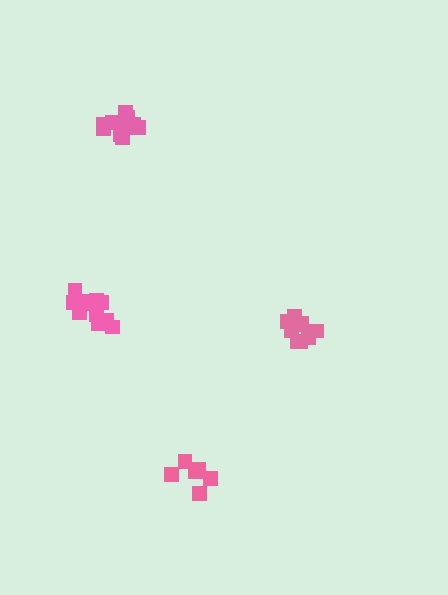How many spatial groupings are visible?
There are 4 spatial groupings.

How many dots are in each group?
Group 1: 8 dots, Group 2: 13 dots, Group 3: 10 dots, Group 4: 12 dots (43 total).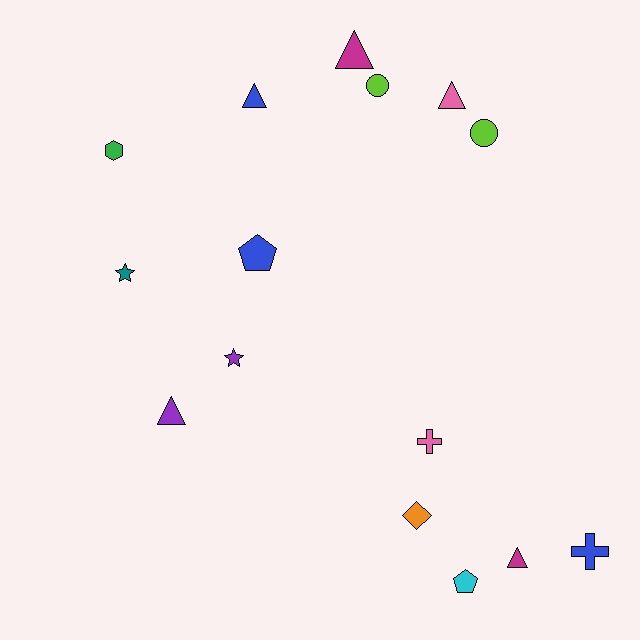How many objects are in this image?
There are 15 objects.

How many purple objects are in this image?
There are 2 purple objects.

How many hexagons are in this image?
There is 1 hexagon.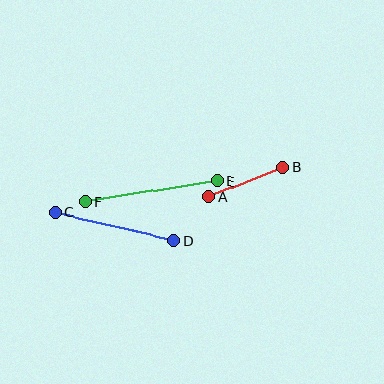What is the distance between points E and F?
The distance is approximately 134 pixels.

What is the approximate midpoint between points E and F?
The midpoint is at approximately (151, 191) pixels.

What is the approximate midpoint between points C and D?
The midpoint is at approximately (114, 227) pixels.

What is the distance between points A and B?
The distance is approximately 80 pixels.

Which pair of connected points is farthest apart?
Points E and F are farthest apart.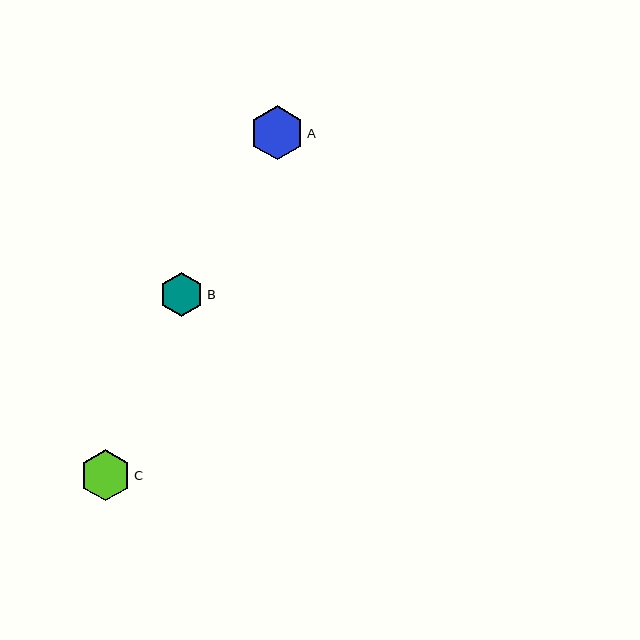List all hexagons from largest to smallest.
From largest to smallest: A, C, B.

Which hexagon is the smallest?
Hexagon B is the smallest with a size of approximately 44 pixels.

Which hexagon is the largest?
Hexagon A is the largest with a size of approximately 54 pixels.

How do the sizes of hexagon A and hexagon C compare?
Hexagon A and hexagon C are approximately the same size.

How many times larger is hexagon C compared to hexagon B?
Hexagon C is approximately 1.2 times the size of hexagon B.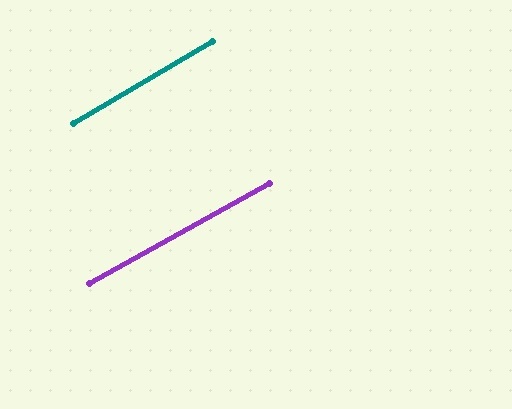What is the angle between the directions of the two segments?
Approximately 1 degree.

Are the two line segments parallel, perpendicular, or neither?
Parallel — their directions differ by only 1.4°.